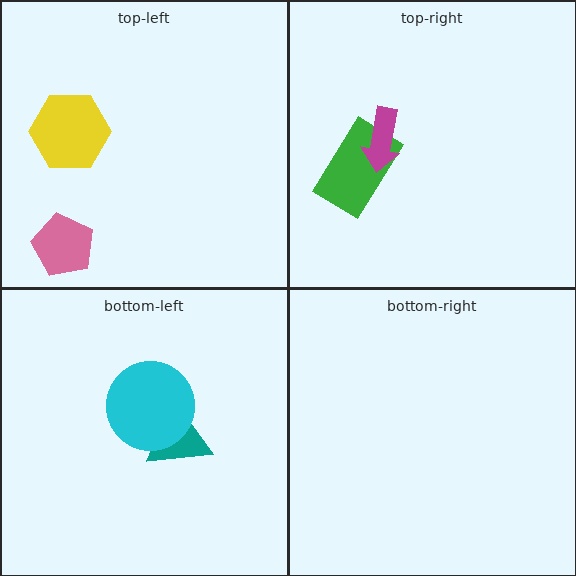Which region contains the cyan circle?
The bottom-left region.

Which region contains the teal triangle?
The bottom-left region.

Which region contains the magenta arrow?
The top-right region.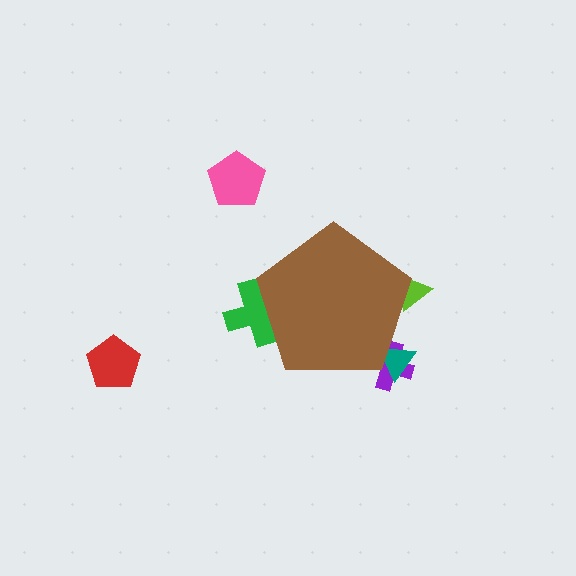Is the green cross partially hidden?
Yes, the green cross is partially hidden behind the brown pentagon.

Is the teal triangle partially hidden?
Yes, the teal triangle is partially hidden behind the brown pentagon.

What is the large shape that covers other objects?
A brown pentagon.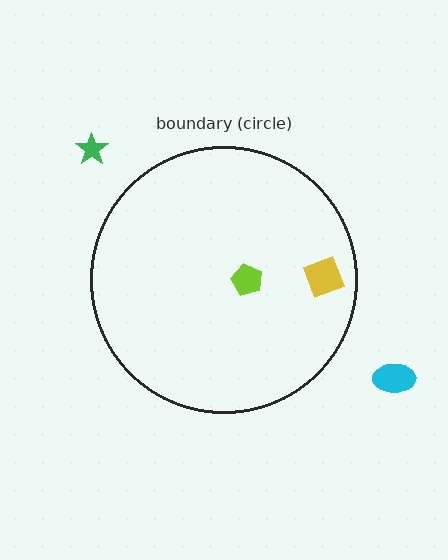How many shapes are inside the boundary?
2 inside, 2 outside.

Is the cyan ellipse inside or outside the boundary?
Outside.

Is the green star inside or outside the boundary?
Outside.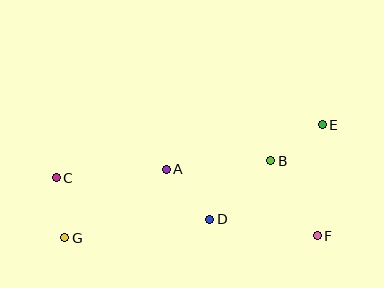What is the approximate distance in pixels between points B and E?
The distance between B and E is approximately 63 pixels.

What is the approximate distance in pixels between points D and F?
The distance between D and F is approximately 109 pixels.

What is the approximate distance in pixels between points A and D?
The distance between A and D is approximately 66 pixels.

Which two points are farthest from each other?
Points E and G are farthest from each other.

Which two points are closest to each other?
Points C and G are closest to each other.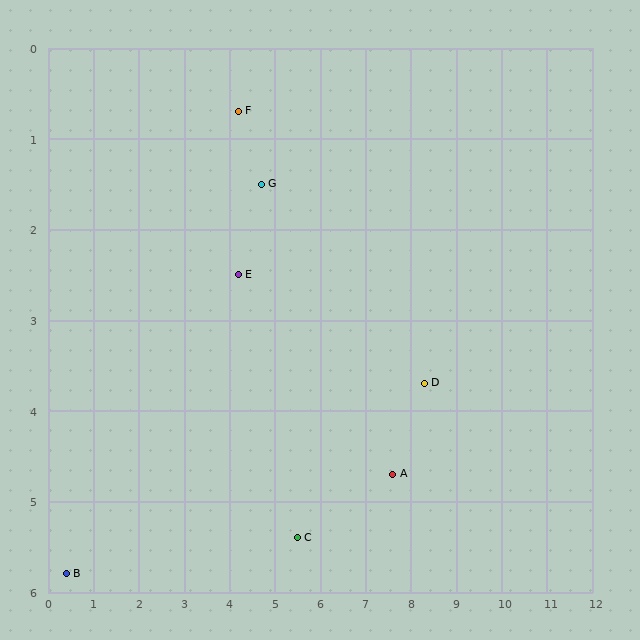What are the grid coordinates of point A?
Point A is at approximately (7.6, 4.7).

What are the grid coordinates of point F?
Point F is at approximately (4.2, 0.7).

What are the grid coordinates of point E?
Point E is at approximately (4.2, 2.5).